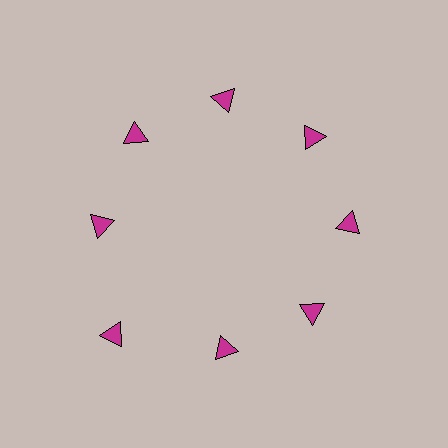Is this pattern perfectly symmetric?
No. The 8 magenta triangles are arranged in a ring, but one element near the 8 o'clock position is pushed outward from the center, breaking the 8-fold rotational symmetry.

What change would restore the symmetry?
The symmetry would be restored by moving it inward, back onto the ring so that all 8 triangles sit at equal angles and equal distance from the center.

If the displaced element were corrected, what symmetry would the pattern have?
It would have 8-fold rotational symmetry — the pattern would map onto itself every 45 degrees.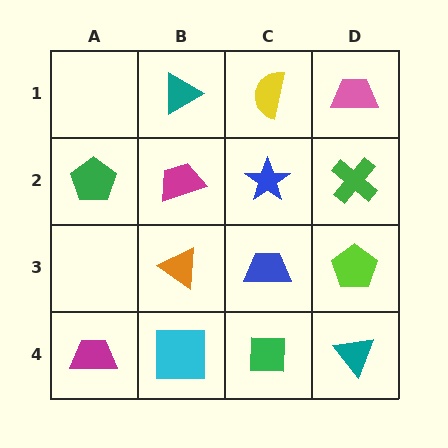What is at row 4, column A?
A magenta trapezoid.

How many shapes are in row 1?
3 shapes.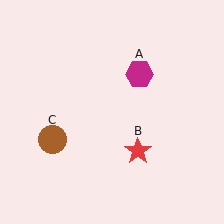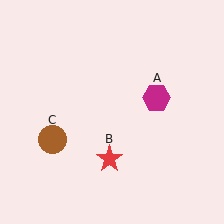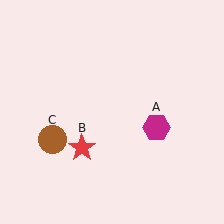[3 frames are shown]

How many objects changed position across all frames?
2 objects changed position: magenta hexagon (object A), red star (object B).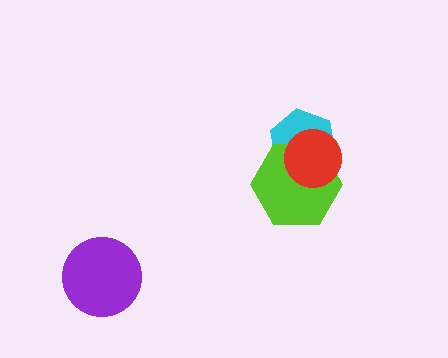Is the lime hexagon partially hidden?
Yes, it is partially covered by another shape.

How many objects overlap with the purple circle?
0 objects overlap with the purple circle.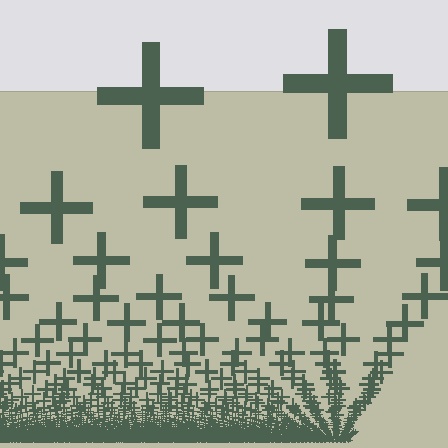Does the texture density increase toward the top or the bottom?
Density increases toward the bottom.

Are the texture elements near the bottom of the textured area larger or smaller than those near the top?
Smaller. The gradient is inverted — elements near the bottom are smaller and denser.